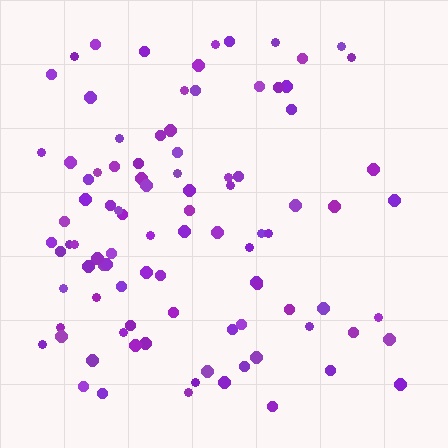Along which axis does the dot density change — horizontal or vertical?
Horizontal.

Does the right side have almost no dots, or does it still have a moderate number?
Still a moderate number, just noticeably fewer than the left.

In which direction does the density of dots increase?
From right to left, with the left side densest.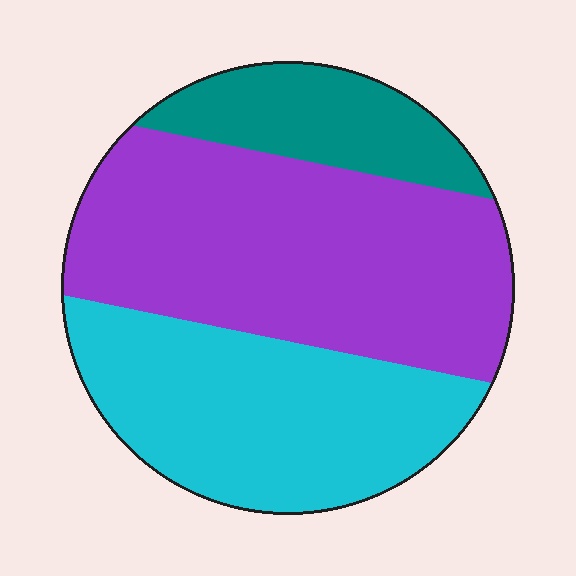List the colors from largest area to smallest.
From largest to smallest: purple, cyan, teal.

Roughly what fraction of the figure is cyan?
Cyan takes up about three eighths (3/8) of the figure.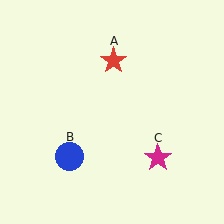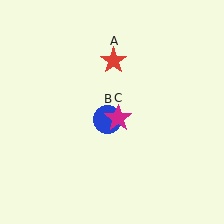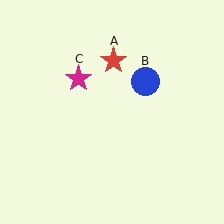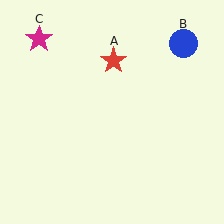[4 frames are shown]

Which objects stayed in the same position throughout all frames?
Red star (object A) remained stationary.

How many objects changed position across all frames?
2 objects changed position: blue circle (object B), magenta star (object C).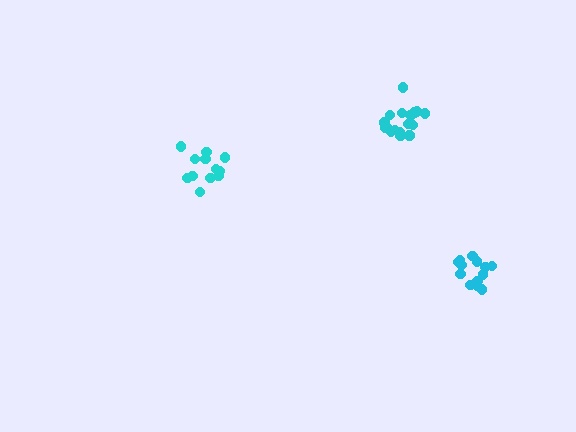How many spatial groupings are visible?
There are 3 spatial groupings.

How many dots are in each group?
Group 1: 14 dots, Group 2: 13 dots, Group 3: 18 dots (45 total).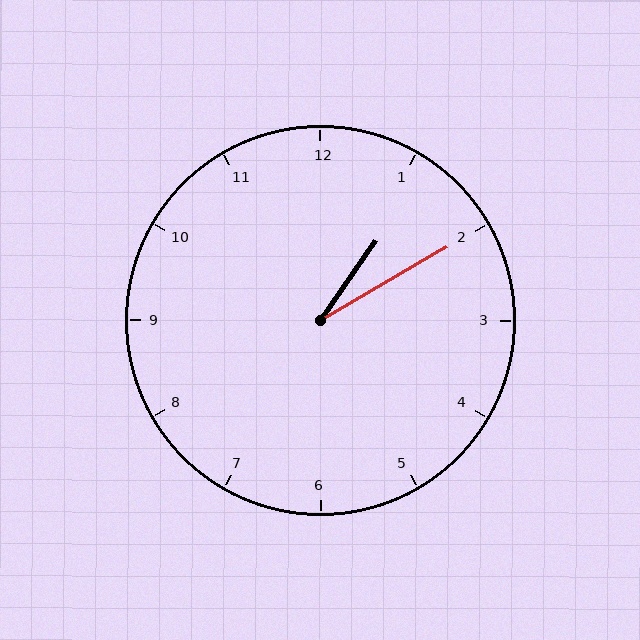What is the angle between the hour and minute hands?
Approximately 25 degrees.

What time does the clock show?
1:10.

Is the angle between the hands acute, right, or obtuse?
It is acute.